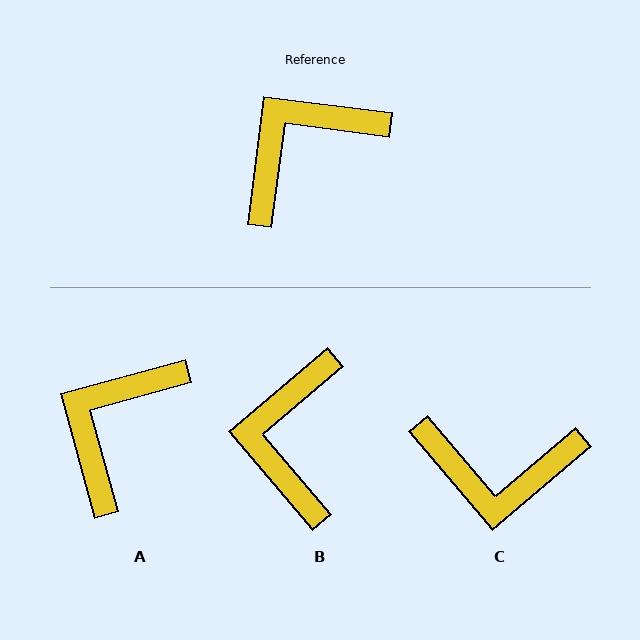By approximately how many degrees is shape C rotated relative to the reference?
Approximately 138 degrees counter-clockwise.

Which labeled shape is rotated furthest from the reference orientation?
C, about 138 degrees away.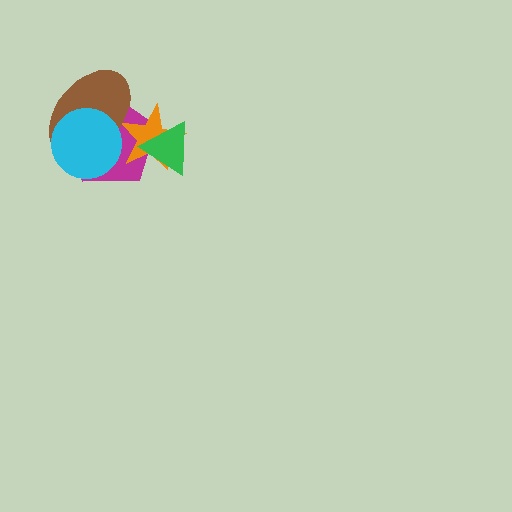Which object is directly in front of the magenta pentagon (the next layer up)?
The orange star is directly in front of the magenta pentagon.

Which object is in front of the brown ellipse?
The cyan circle is in front of the brown ellipse.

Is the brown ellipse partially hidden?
Yes, it is partially covered by another shape.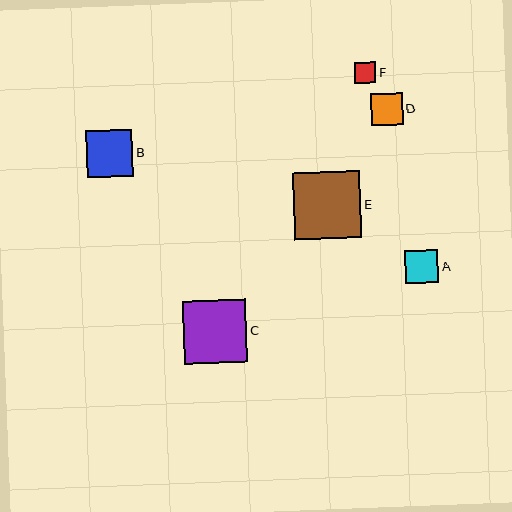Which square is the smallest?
Square F is the smallest with a size of approximately 21 pixels.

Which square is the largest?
Square E is the largest with a size of approximately 67 pixels.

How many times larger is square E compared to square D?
Square E is approximately 2.1 times the size of square D.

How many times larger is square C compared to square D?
Square C is approximately 2.0 times the size of square D.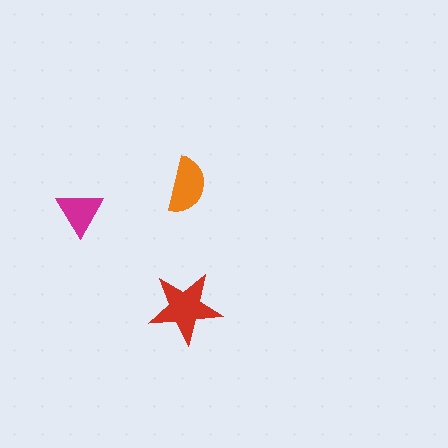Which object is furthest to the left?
The magenta triangle is leftmost.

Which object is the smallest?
The magenta triangle.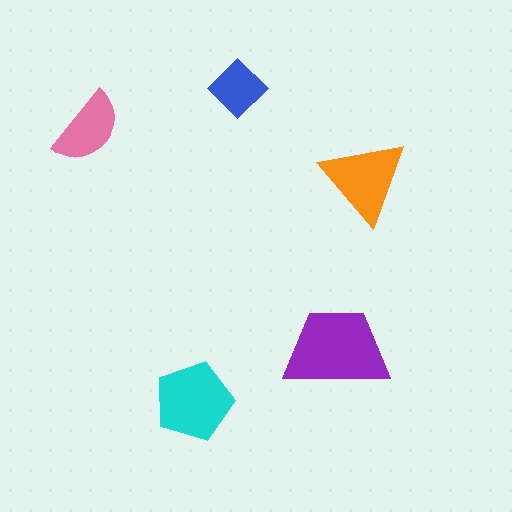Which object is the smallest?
The blue diamond.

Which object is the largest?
The purple trapezoid.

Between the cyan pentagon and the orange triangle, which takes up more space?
The cyan pentagon.